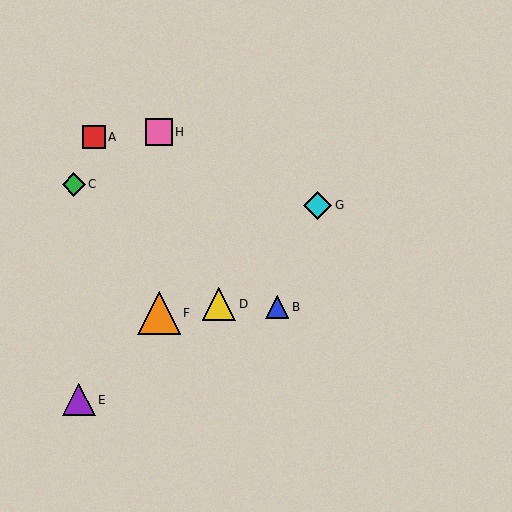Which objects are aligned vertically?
Objects F, H are aligned vertically.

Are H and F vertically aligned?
Yes, both are at x≈159.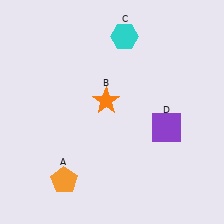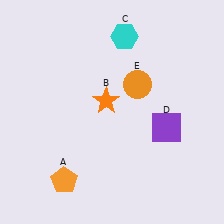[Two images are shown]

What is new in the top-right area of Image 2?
An orange circle (E) was added in the top-right area of Image 2.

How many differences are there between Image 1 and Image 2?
There is 1 difference between the two images.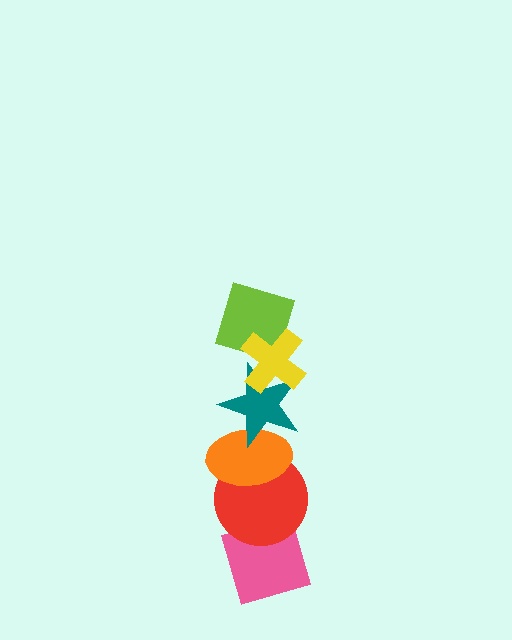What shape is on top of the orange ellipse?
The teal star is on top of the orange ellipse.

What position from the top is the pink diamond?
The pink diamond is 6th from the top.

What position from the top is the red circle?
The red circle is 5th from the top.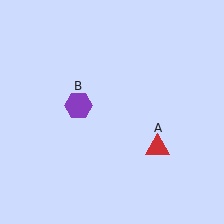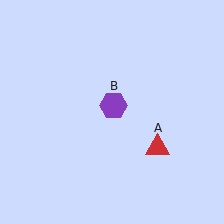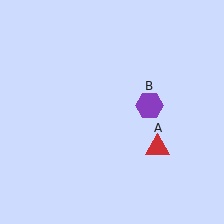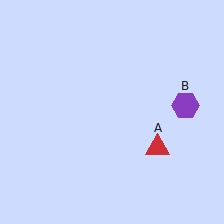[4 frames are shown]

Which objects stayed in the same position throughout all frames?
Red triangle (object A) remained stationary.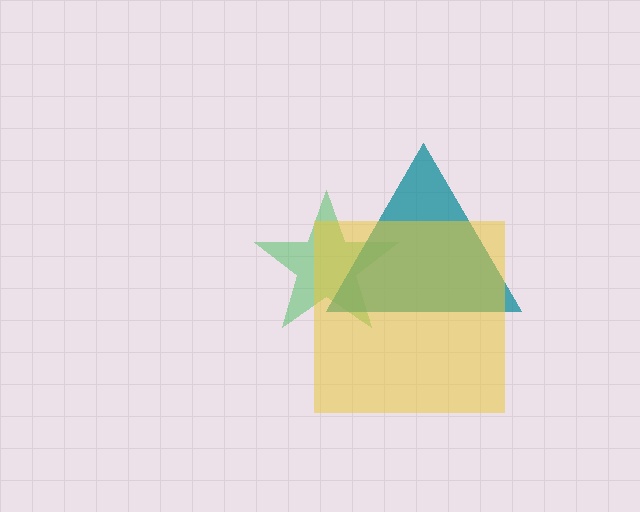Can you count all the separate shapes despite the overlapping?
Yes, there are 3 separate shapes.